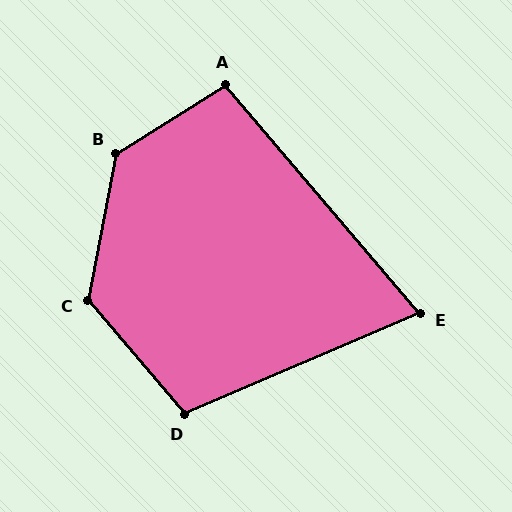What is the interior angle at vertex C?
Approximately 129 degrees (obtuse).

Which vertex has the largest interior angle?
B, at approximately 133 degrees.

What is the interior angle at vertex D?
Approximately 107 degrees (obtuse).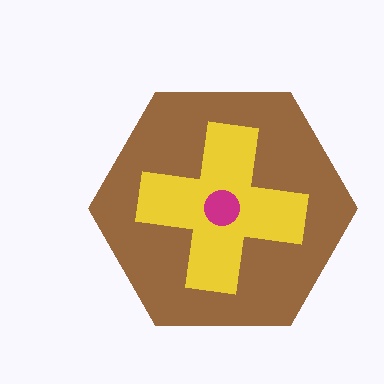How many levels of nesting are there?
3.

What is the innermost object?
The magenta circle.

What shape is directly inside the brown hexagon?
The yellow cross.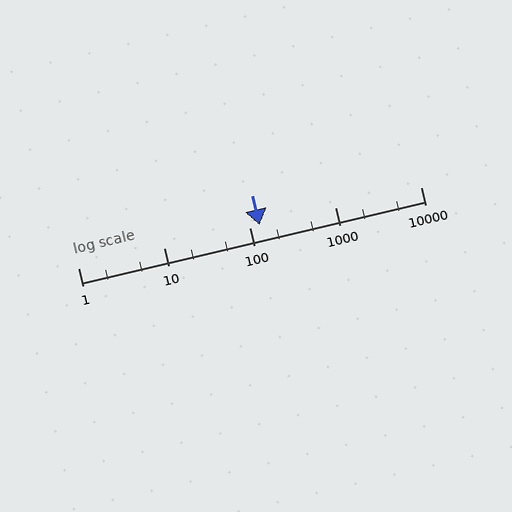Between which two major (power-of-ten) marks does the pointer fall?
The pointer is between 100 and 1000.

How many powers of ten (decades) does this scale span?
The scale spans 4 decades, from 1 to 10000.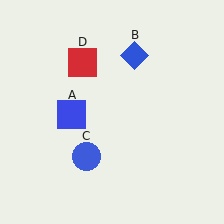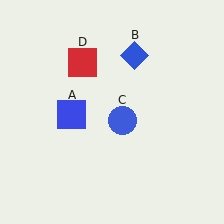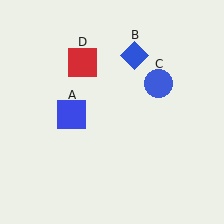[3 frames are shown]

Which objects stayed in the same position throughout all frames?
Blue square (object A) and blue diamond (object B) and red square (object D) remained stationary.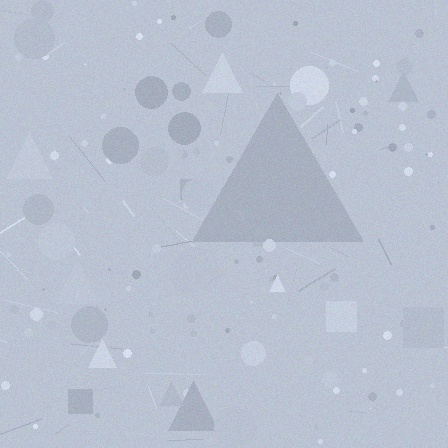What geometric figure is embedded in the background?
A triangle is embedded in the background.